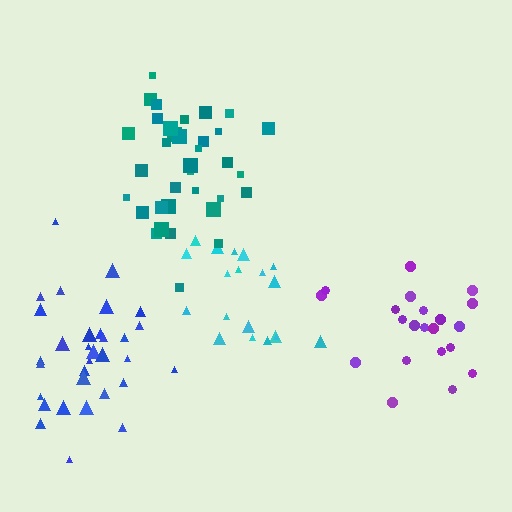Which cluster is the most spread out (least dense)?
Purple.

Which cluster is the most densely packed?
Teal.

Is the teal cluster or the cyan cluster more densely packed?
Teal.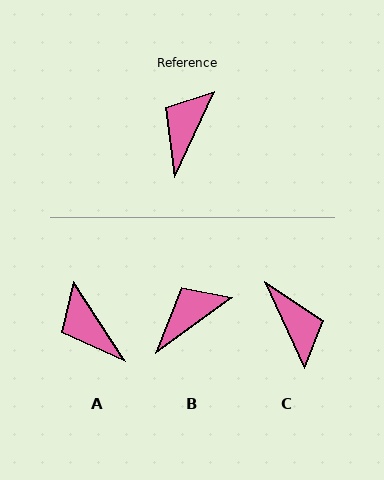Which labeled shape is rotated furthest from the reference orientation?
C, about 131 degrees away.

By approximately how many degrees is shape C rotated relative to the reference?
Approximately 131 degrees clockwise.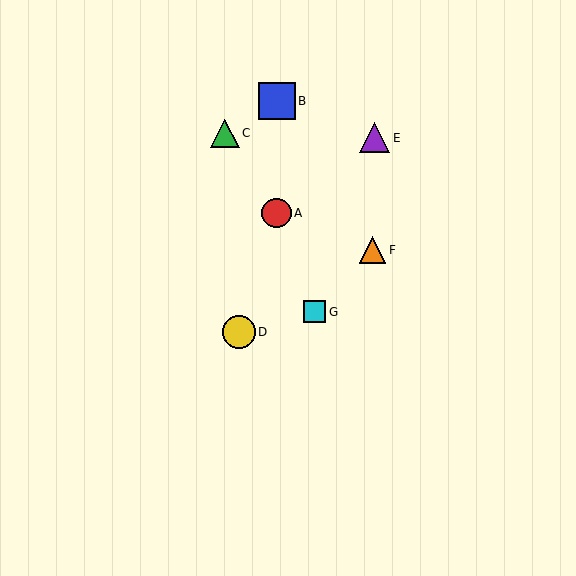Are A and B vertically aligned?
Yes, both are at x≈277.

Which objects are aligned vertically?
Objects A, B are aligned vertically.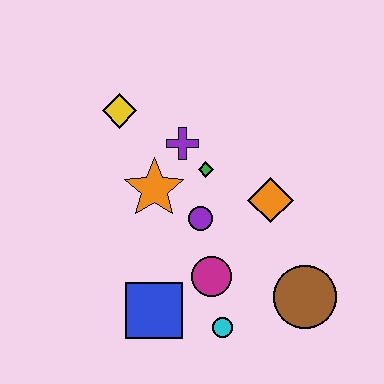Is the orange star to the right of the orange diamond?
No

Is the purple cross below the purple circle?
No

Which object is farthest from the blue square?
The yellow diamond is farthest from the blue square.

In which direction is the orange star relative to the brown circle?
The orange star is to the left of the brown circle.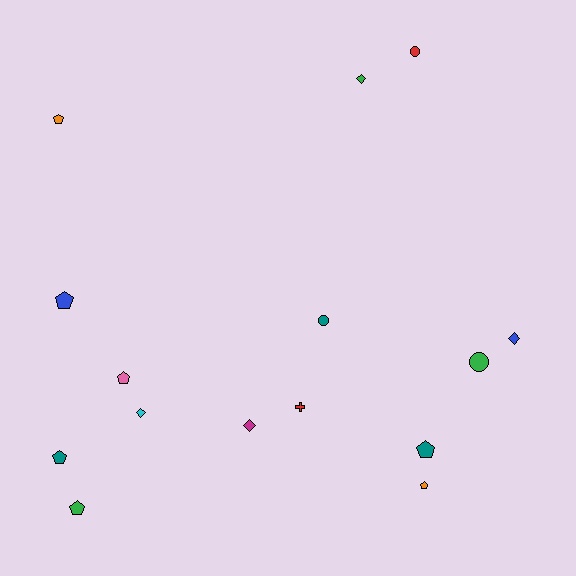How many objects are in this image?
There are 15 objects.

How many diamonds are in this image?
There are 4 diamonds.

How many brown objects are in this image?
There are no brown objects.